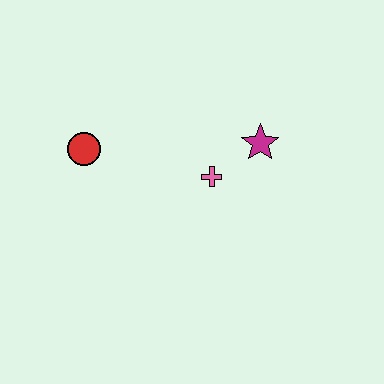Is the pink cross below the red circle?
Yes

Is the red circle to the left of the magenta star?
Yes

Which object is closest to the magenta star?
The pink cross is closest to the magenta star.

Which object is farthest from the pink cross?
The red circle is farthest from the pink cross.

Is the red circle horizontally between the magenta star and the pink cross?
No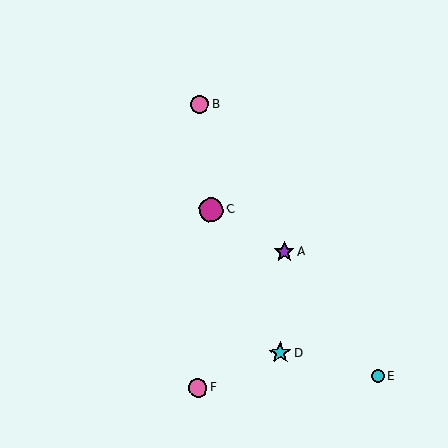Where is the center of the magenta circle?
The center of the magenta circle is at (211, 210).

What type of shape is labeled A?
Shape A is a purple star.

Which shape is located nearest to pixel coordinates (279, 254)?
The purple star (labeled A) at (284, 252) is nearest to that location.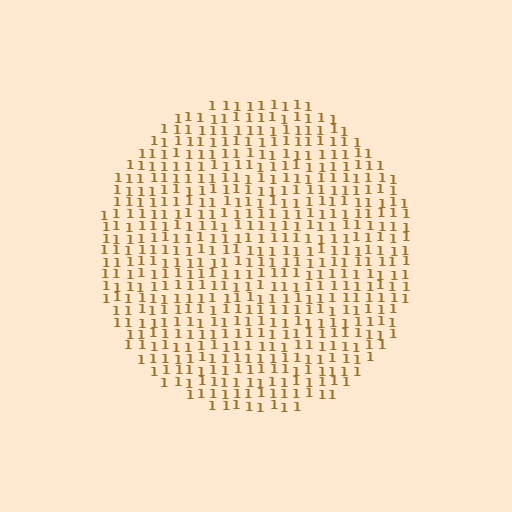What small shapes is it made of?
It is made of small digit 1's.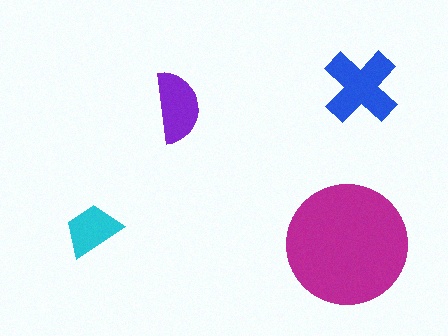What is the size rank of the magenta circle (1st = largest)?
1st.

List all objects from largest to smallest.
The magenta circle, the blue cross, the purple semicircle, the cyan trapezoid.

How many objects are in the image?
There are 4 objects in the image.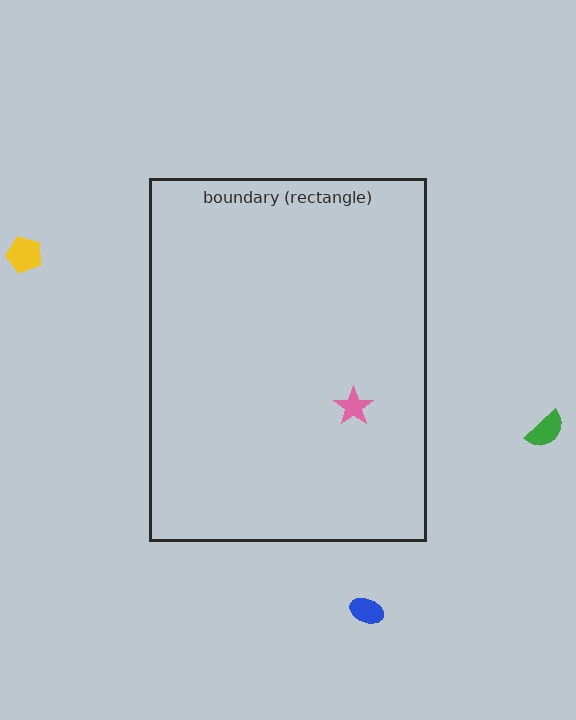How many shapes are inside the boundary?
1 inside, 3 outside.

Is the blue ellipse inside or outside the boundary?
Outside.